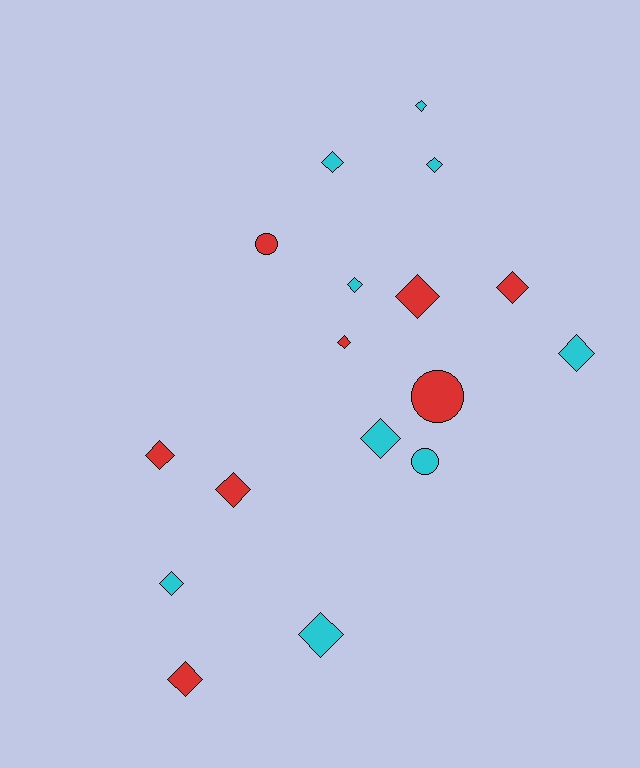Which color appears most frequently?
Cyan, with 9 objects.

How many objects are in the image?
There are 17 objects.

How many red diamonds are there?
There are 6 red diamonds.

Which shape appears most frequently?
Diamond, with 14 objects.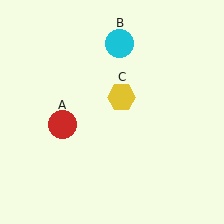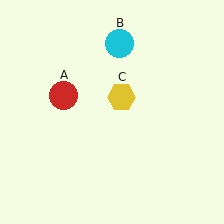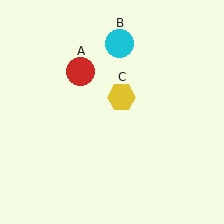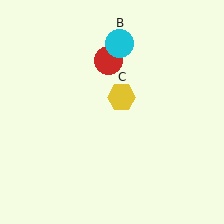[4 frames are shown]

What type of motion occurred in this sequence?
The red circle (object A) rotated clockwise around the center of the scene.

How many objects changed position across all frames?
1 object changed position: red circle (object A).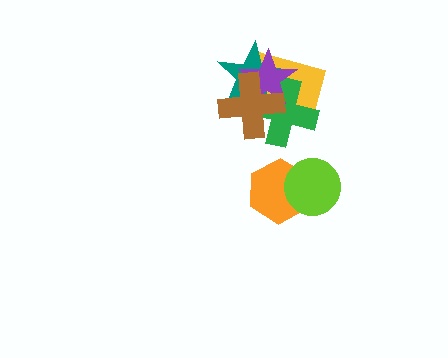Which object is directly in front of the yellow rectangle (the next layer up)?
The green cross is directly in front of the yellow rectangle.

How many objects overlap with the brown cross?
4 objects overlap with the brown cross.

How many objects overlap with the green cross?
4 objects overlap with the green cross.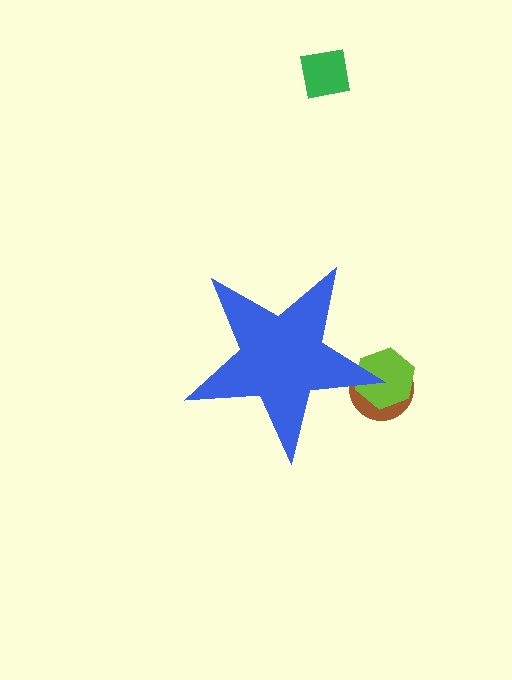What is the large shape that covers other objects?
A blue star.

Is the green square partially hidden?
No, the green square is fully visible.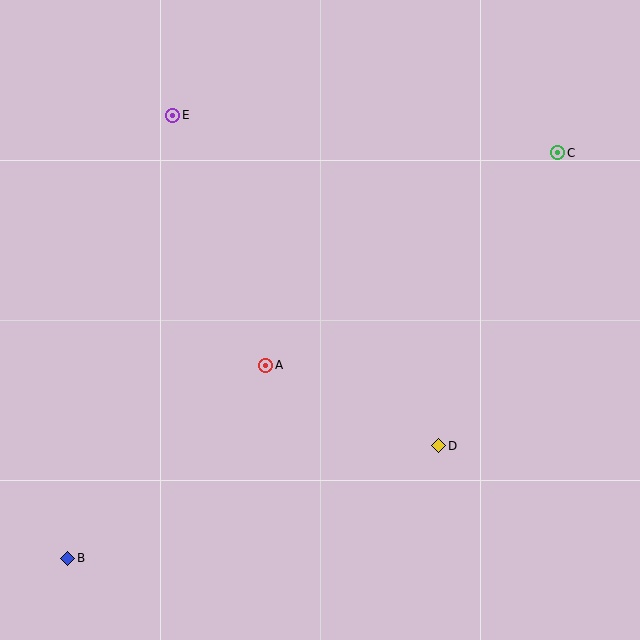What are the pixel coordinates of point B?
Point B is at (68, 558).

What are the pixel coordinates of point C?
Point C is at (558, 153).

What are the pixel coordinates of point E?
Point E is at (173, 115).